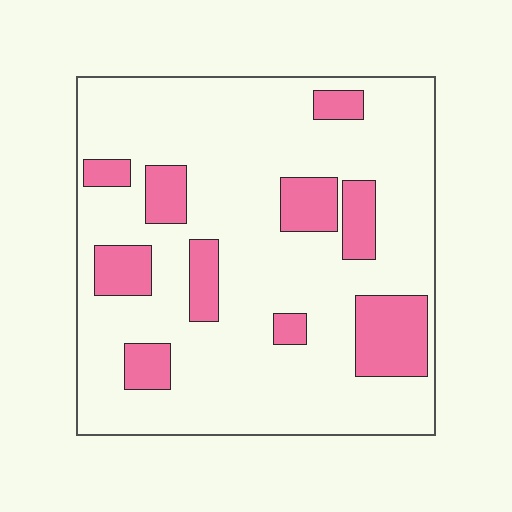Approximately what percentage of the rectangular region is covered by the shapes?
Approximately 20%.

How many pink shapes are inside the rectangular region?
10.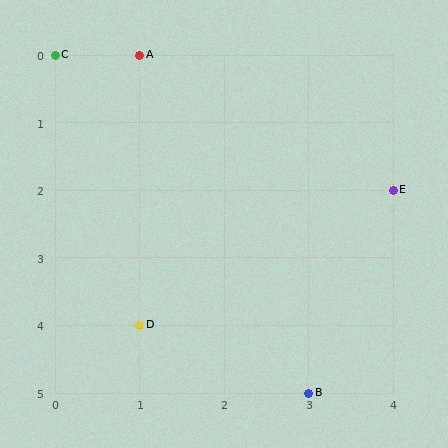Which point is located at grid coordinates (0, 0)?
Point C is at (0, 0).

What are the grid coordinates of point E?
Point E is at grid coordinates (4, 2).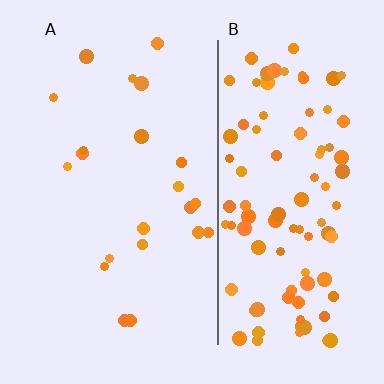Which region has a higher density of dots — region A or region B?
B (the right).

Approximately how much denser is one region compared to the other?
Approximately 4.6× — region B over region A.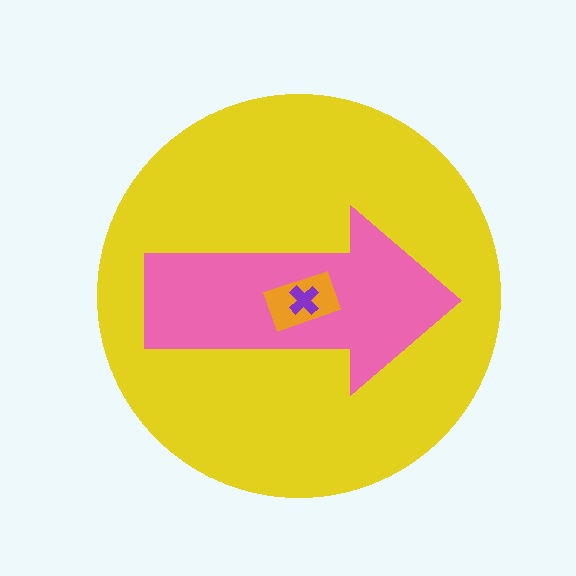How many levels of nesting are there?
4.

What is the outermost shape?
The yellow circle.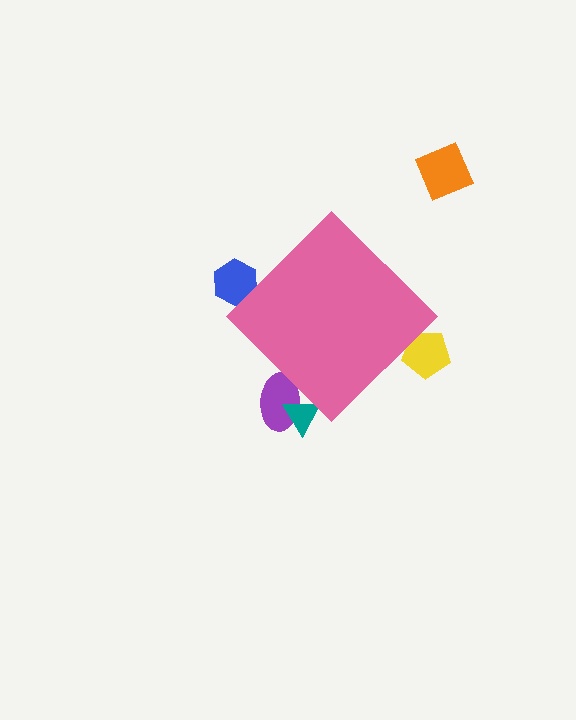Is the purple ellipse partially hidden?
Yes, the purple ellipse is partially hidden behind the pink diamond.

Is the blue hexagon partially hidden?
Yes, the blue hexagon is partially hidden behind the pink diamond.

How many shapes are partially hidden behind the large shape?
4 shapes are partially hidden.